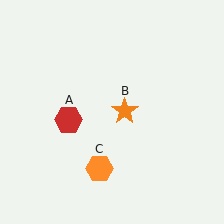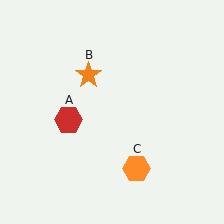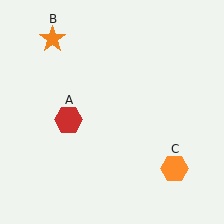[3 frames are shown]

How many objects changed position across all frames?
2 objects changed position: orange star (object B), orange hexagon (object C).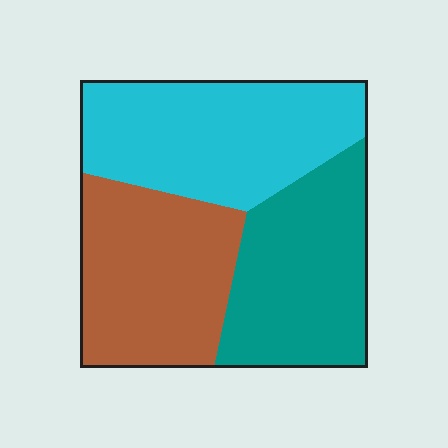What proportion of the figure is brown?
Brown takes up between a quarter and a half of the figure.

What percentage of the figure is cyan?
Cyan covers around 35% of the figure.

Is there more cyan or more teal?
Cyan.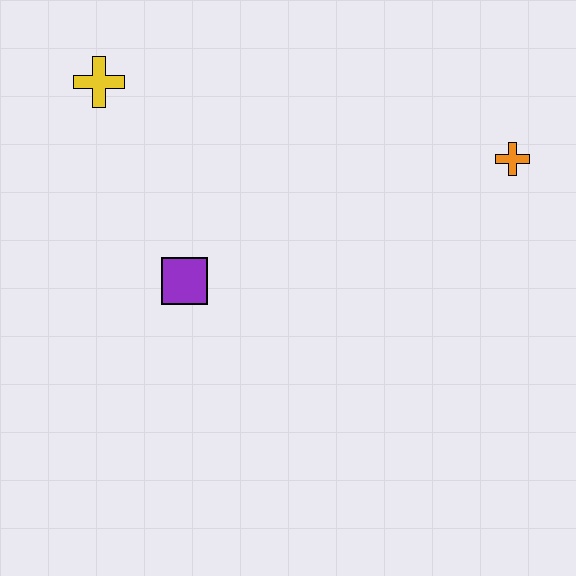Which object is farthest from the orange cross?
The yellow cross is farthest from the orange cross.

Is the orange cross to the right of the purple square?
Yes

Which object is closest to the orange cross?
The purple square is closest to the orange cross.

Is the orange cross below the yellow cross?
Yes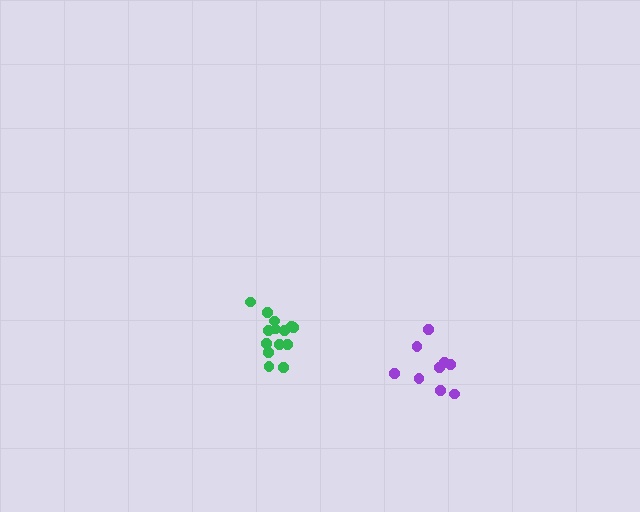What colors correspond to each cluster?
The clusters are colored: green, purple.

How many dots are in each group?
Group 1: 14 dots, Group 2: 9 dots (23 total).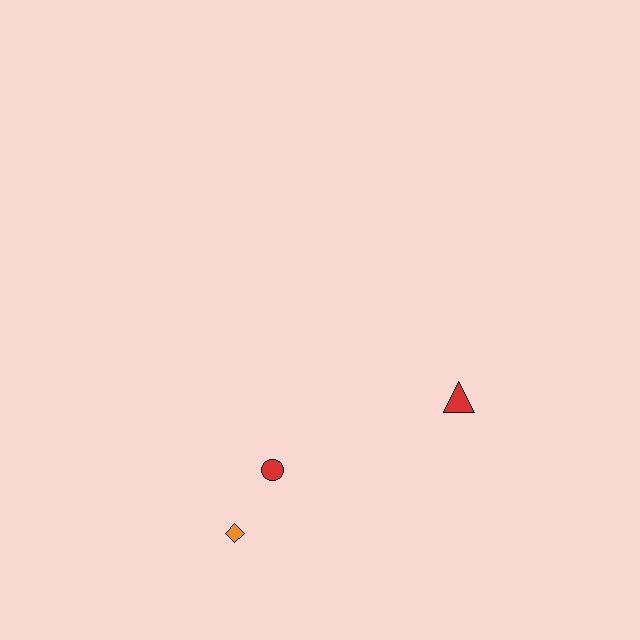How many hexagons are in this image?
There are no hexagons.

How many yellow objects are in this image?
There are no yellow objects.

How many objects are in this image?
There are 3 objects.